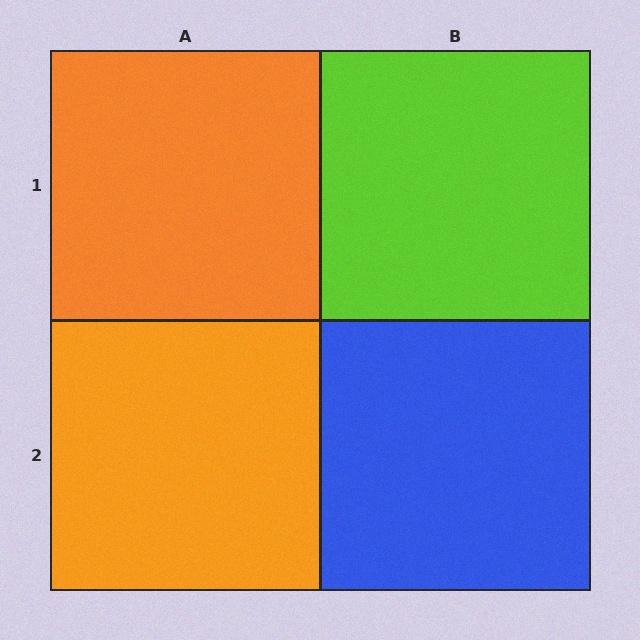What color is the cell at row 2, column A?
Orange.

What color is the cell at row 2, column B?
Blue.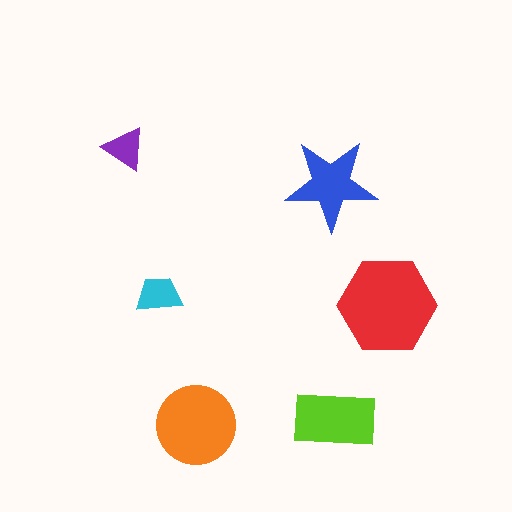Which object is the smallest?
The purple triangle.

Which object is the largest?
The red hexagon.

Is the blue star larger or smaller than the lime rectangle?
Smaller.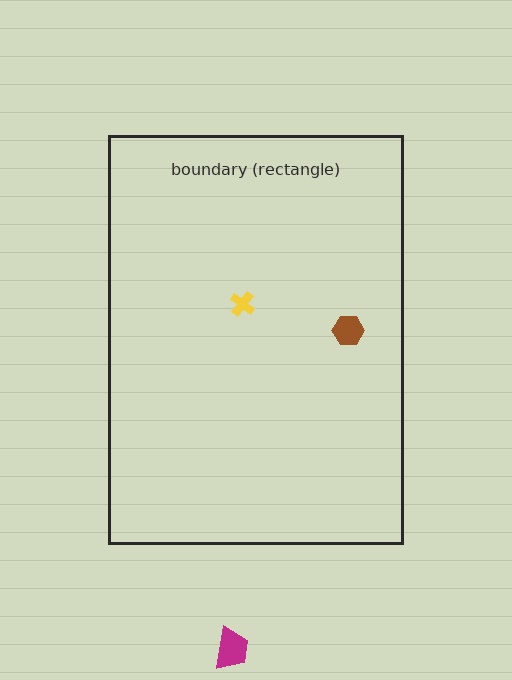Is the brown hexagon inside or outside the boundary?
Inside.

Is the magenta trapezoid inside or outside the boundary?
Outside.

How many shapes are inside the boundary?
2 inside, 1 outside.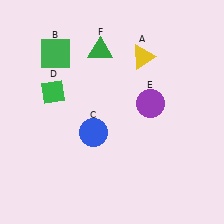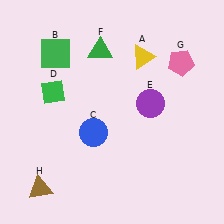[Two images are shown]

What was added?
A pink pentagon (G), a brown triangle (H) were added in Image 2.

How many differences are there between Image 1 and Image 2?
There are 2 differences between the two images.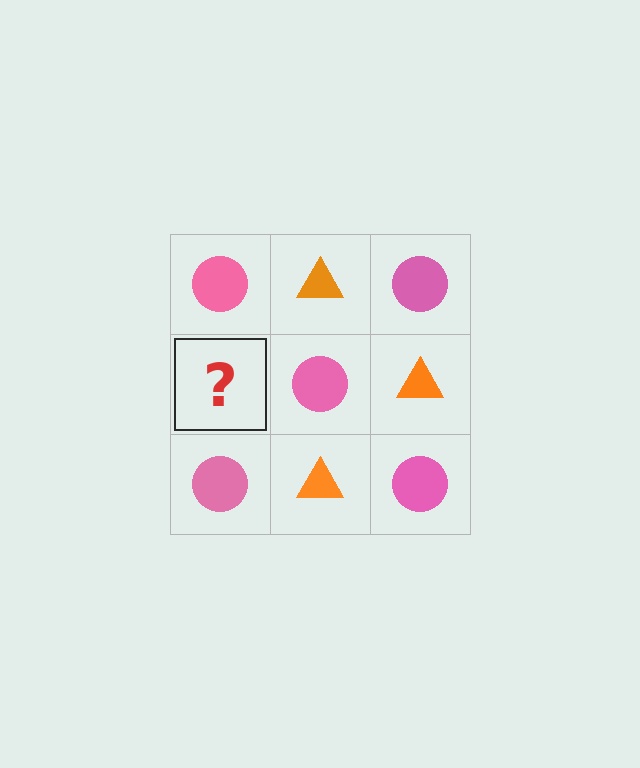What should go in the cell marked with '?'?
The missing cell should contain an orange triangle.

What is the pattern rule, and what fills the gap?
The rule is that it alternates pink circle and orange triangle in a checkerboard pattern. The gap should be filled with an orange triangle.